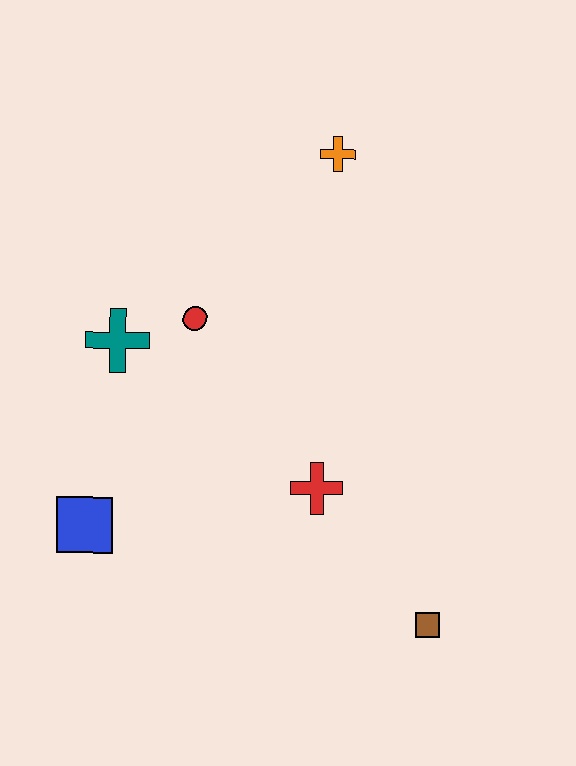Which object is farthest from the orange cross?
The brown square is farthest from the orange cross.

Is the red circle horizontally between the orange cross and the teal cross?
Yes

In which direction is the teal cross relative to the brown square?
The teal cross is to the left of the brown square.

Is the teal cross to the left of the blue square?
No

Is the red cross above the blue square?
Yes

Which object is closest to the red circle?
The teal cross is closest to the red circle.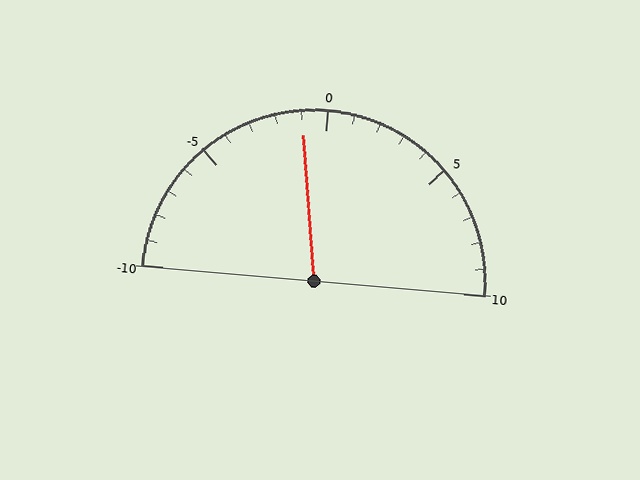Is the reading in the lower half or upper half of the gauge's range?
The reading is in the lower half of the range (-10 to 10).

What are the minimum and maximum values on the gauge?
The gauge ranges from -10 to 10.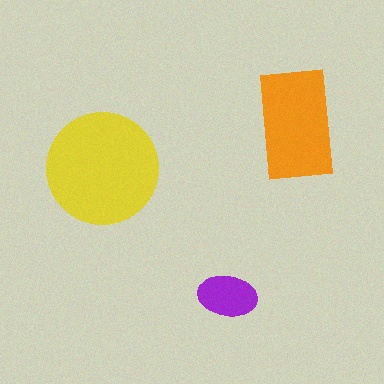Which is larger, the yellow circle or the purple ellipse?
The yellow circle.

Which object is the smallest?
The purple ellipse.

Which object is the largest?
The yellow circle.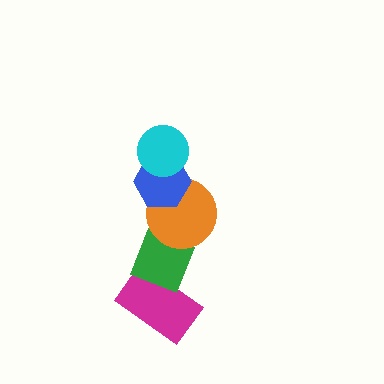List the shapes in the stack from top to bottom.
From top to bottom: the cyan circle, the blue hexagon, the orange circle, the green diamond, the magenta rectangle.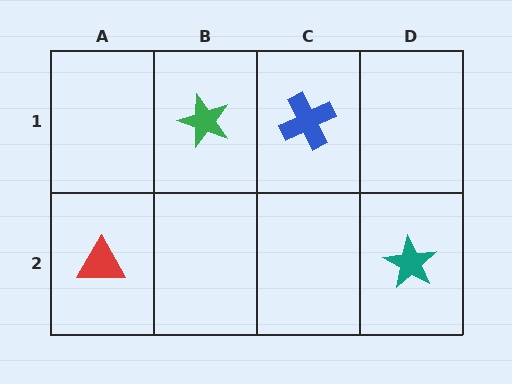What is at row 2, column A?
A red triangle.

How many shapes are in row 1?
2 shapes.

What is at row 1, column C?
A blue cross.